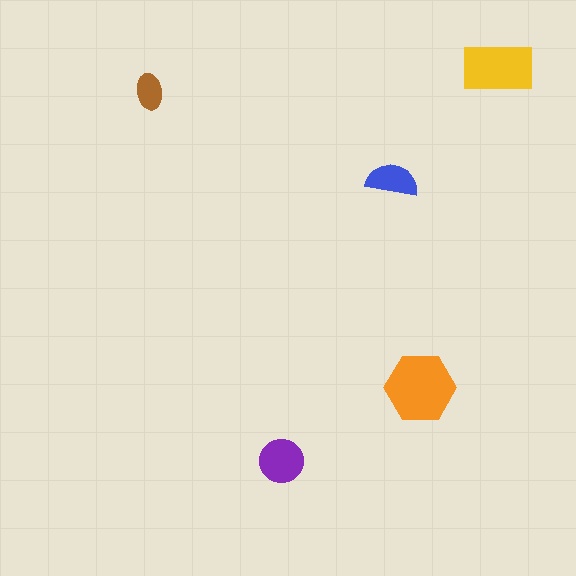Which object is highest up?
The yellow rectangle is topmost.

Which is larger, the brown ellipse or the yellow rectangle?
The yellow rectangle.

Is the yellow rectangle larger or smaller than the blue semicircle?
Larger.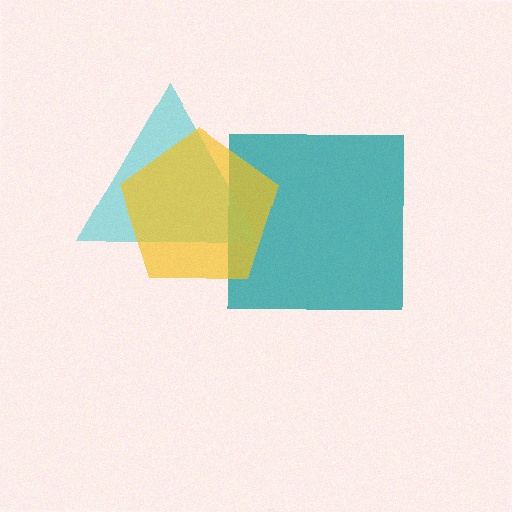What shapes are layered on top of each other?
The layered shapes are: a teal square, a cyan triangle, a yellow pentagon.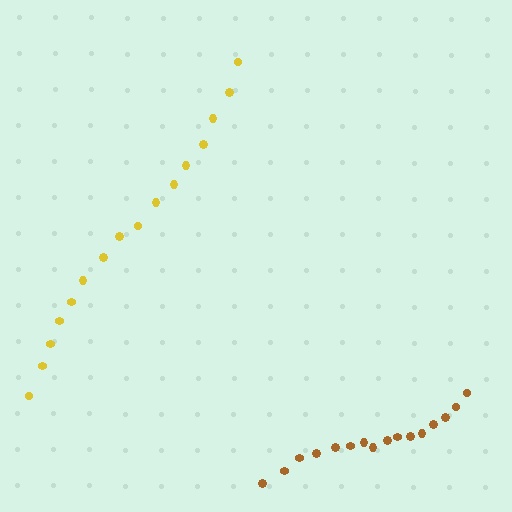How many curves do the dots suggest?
There are 2 distinct paths.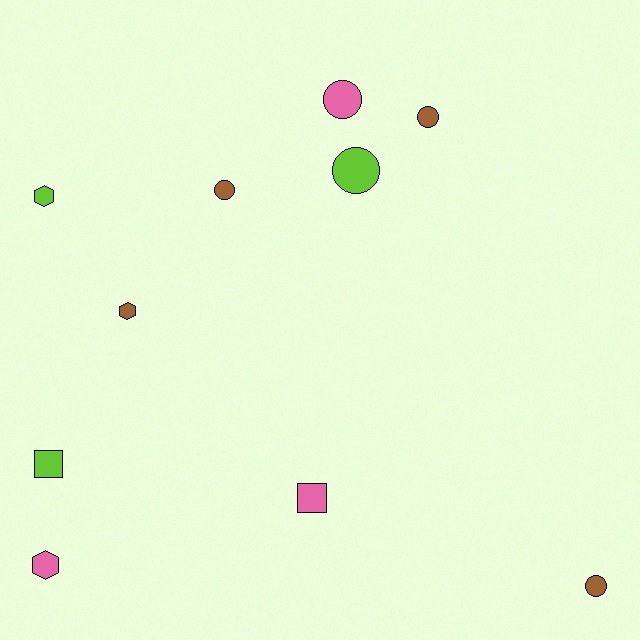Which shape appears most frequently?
Circle, with 5 objects.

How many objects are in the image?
There are 10 objects.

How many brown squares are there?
There are no brown squares.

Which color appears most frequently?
Brown, with 4 objects.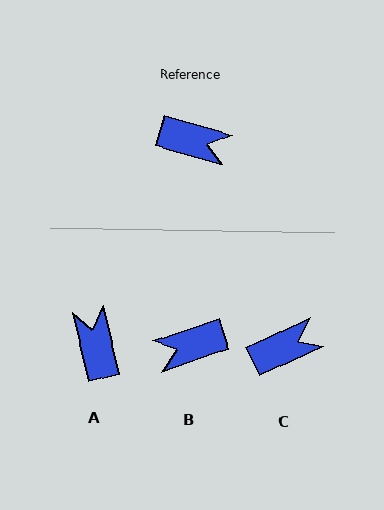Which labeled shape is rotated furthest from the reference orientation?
B, about 145 degrees away.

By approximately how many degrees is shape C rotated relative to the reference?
Approximately 41 degrees counter-clockwise.